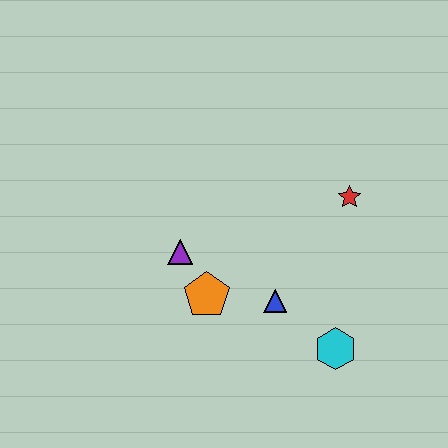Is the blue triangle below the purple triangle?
Yes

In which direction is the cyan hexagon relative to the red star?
The cyan hexagon is below the red star.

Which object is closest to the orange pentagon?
The purple triangle is closest to the orange pentagon.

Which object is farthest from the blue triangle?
The red star is farthest from the blue triangle.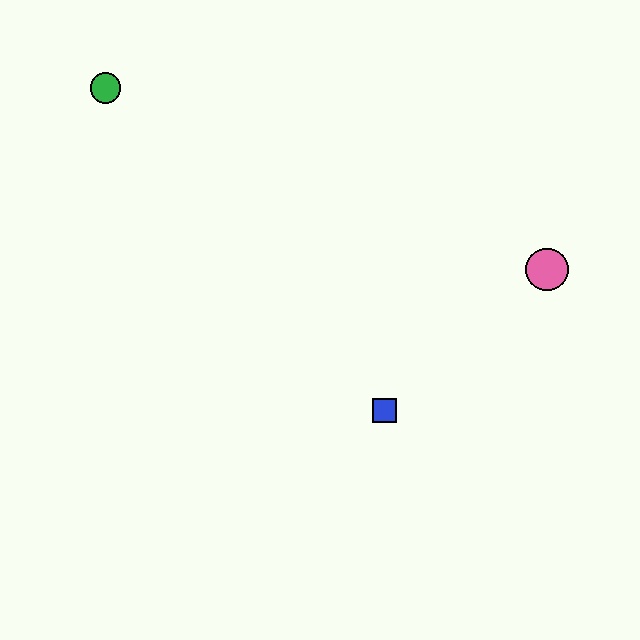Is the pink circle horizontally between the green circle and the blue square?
No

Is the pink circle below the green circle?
Yes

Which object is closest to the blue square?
The pink circle is closest to the blue square.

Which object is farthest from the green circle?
The pink circle is farthest from the green circle.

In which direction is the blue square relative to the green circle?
The blue square is below the green circle.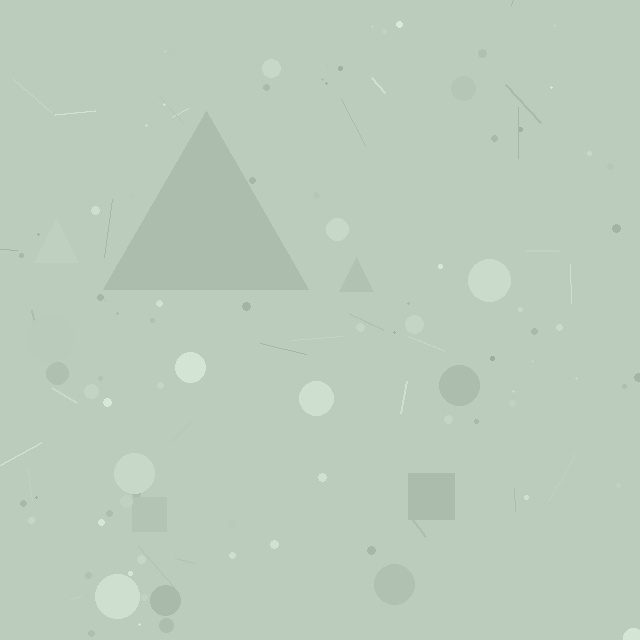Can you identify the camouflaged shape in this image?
The camouflaged shape is a triangle.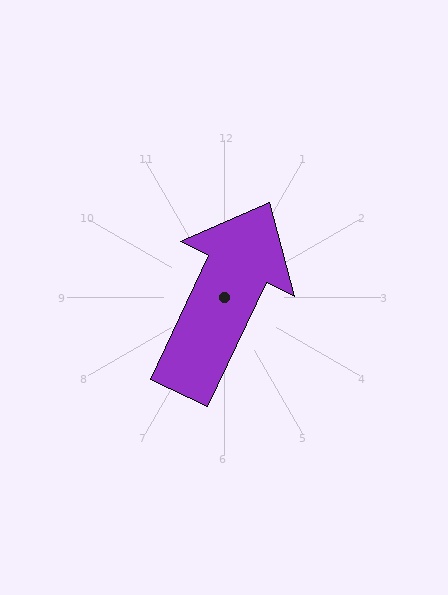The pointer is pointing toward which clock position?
Roughly 1 o'clock.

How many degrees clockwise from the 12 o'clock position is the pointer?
Approximately 25 degrees.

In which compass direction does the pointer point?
Northeast.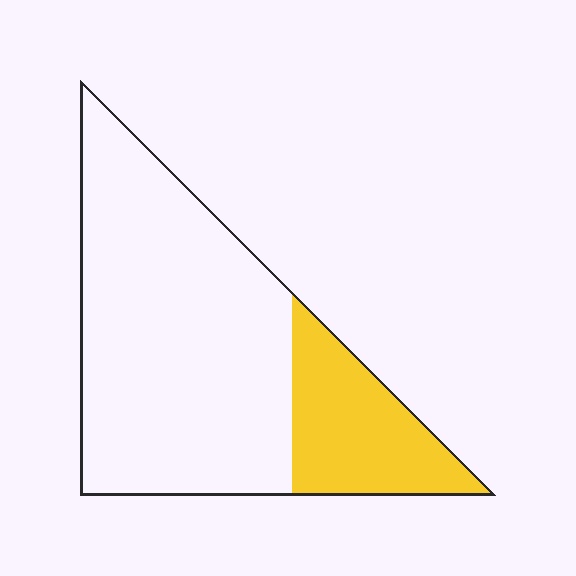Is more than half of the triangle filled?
No.